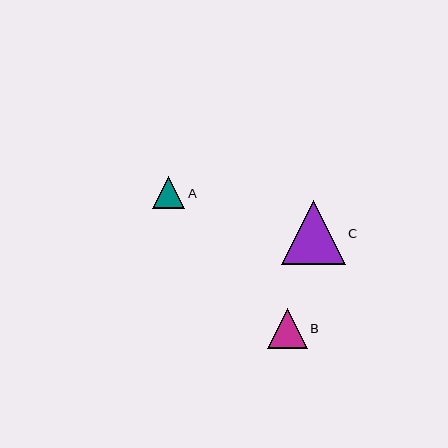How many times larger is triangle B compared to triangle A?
Triangle B is approximately 1.2 times the size of triangle A.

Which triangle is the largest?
Triangle C is the largest with a size of approximately 64 pixels.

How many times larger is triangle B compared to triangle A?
Triangle B is approximately 1.2 times the size of triangle A.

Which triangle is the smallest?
Triangle A is the smallest with a size of approximately 33 pixels.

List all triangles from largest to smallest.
From largest to smallest: C, B, A.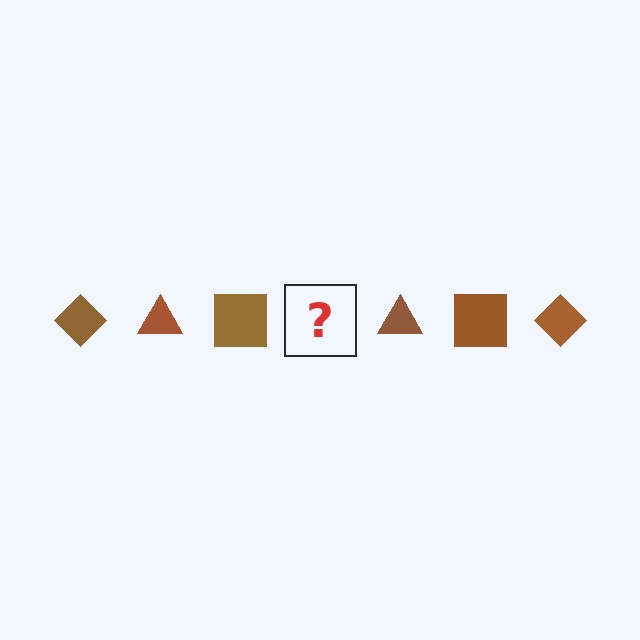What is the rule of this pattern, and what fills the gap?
The rule is that the pattern cycles through diamond, triangle, square shapes in brown. The gap should be filled with a brown diamond.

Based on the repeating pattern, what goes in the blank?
The blank should be a brown diamond.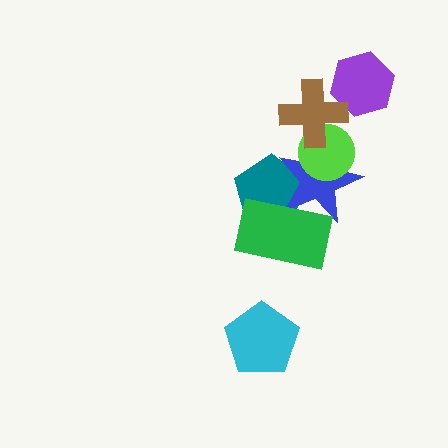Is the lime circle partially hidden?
Yes, it is partially covered by another shape.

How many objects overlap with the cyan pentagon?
0 objects overlap with the cyan pentagon.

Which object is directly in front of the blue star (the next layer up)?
The lime circle is directly in front of the blue star.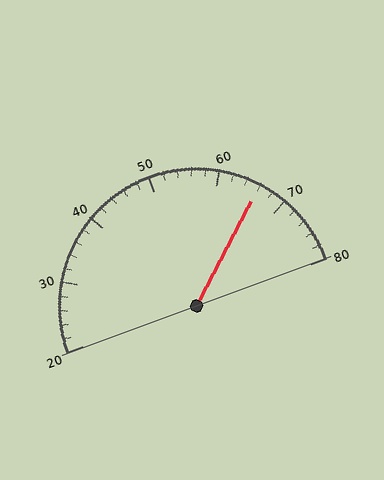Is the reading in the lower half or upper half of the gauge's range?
The reading is in the upper half of the range (20 to 80).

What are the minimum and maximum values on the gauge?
The gauge ranges from 20 to 80.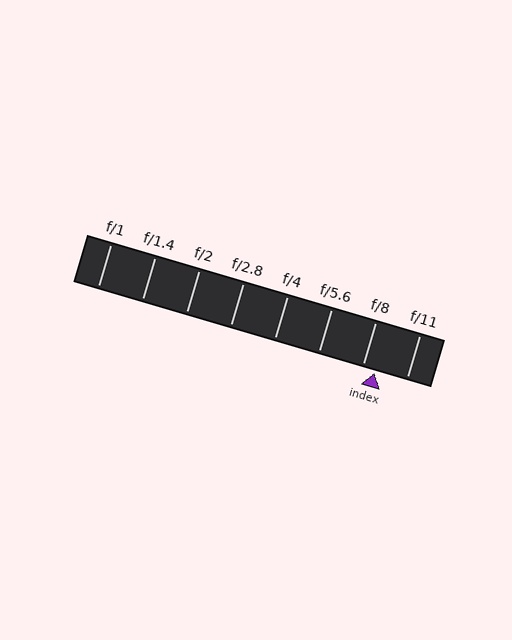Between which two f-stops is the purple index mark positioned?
The index mark is between f/8 and f/11.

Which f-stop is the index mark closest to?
The index mark is closest to f/8.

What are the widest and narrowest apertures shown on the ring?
The widest aperture shown is f/1 and the narrowest is f/11.